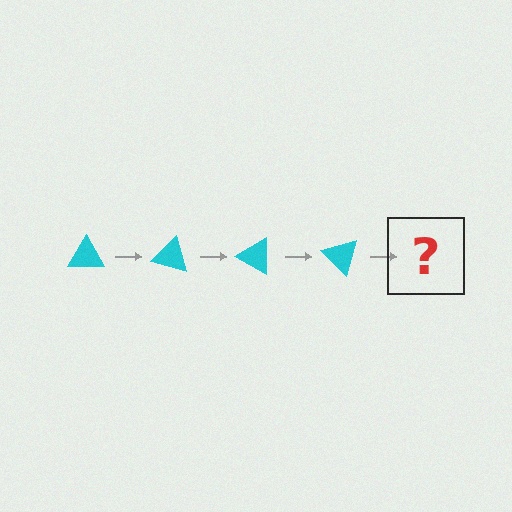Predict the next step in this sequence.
The next step is a cyan triangle rotated 60 degrees.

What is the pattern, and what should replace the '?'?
The pattern is that the triangle rotates 15 degrees each step. The '?' should be a cyan triangle rotated 60 degrees.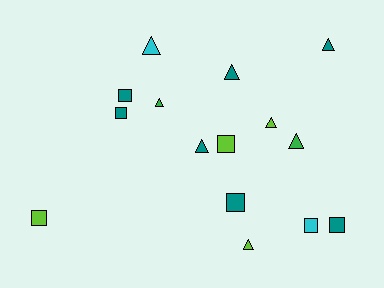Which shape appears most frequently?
Triangle, with 8 objects.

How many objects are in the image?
There are 15 objects.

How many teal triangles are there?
There are 3 teal triangles.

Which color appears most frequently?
Teal, with 7 objects.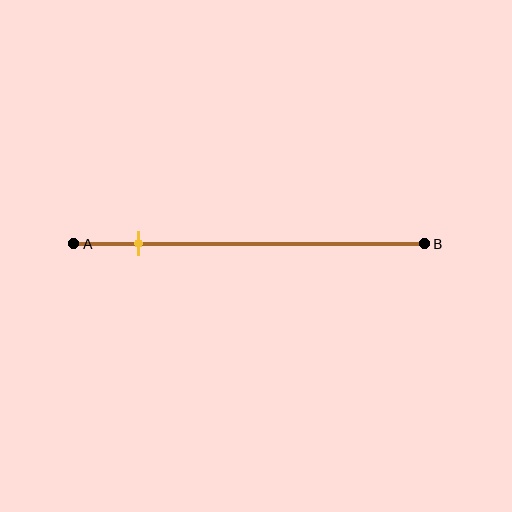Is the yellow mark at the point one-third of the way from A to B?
No, the mark is at about 20% from A, not at the 33% one-third point.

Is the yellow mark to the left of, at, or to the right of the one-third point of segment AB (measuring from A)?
The yellow mark is to the left of the one-third point of segment AB.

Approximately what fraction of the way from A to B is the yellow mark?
The yellow mark is approximately 20% of the way from A to B.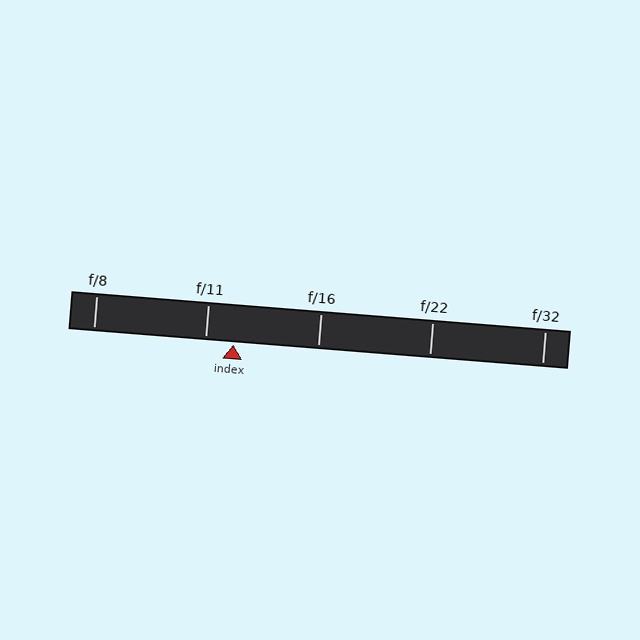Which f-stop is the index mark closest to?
The index mark is closest to f/11.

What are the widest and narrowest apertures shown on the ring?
The widest aperture shown is f/8 and the narrowest is f/32.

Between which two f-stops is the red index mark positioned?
The index mark is between f/11 and f/16.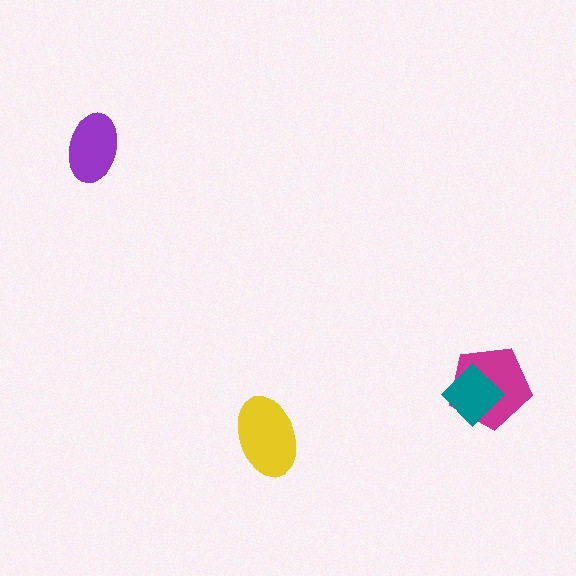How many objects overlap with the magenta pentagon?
1 object overlaps with the magenta pentagon.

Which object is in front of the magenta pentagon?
The teal diamond is in front of the magenta pentagon.